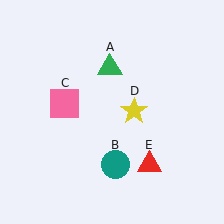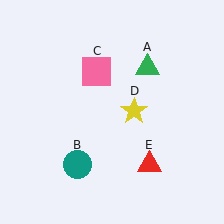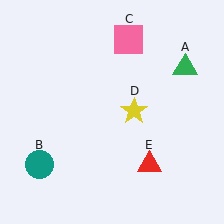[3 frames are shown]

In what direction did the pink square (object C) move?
The pink square (object C) moved up and to the right.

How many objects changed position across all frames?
3 objects changed position: green triangle (object A), teal circle (object B), pink square (object C).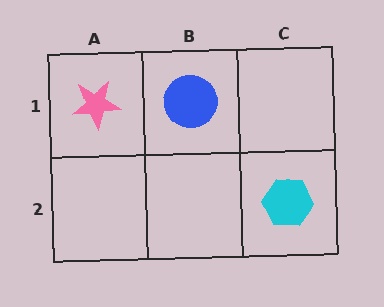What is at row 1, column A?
A pink star.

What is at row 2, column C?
A cyan hexagon.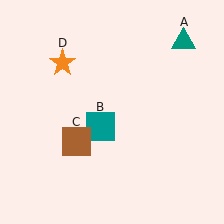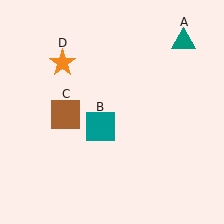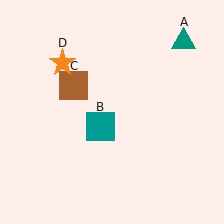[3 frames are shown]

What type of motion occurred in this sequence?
The brown square (object C) rotated clockwise around the center of the scene.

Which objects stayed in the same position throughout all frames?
Teal triangle (object A) and teal square (object B) and orange star (object D) remained stationary.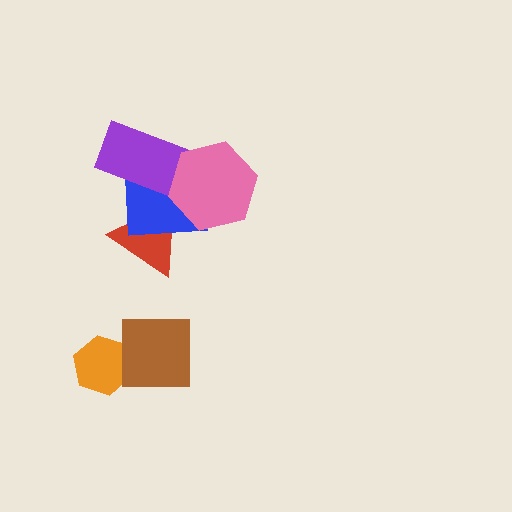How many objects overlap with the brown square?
1 object overlaps with the brown square.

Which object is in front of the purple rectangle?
The pink hexagon is in front of the purple rectangle.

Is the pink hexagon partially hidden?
No, no other shape covers it.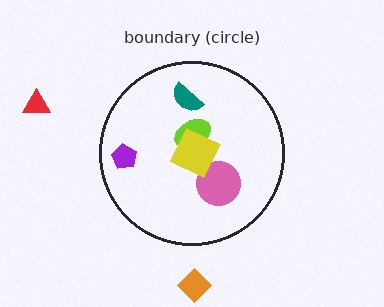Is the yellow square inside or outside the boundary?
Inside.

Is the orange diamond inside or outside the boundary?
Outside.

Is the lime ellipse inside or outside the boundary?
Inside.